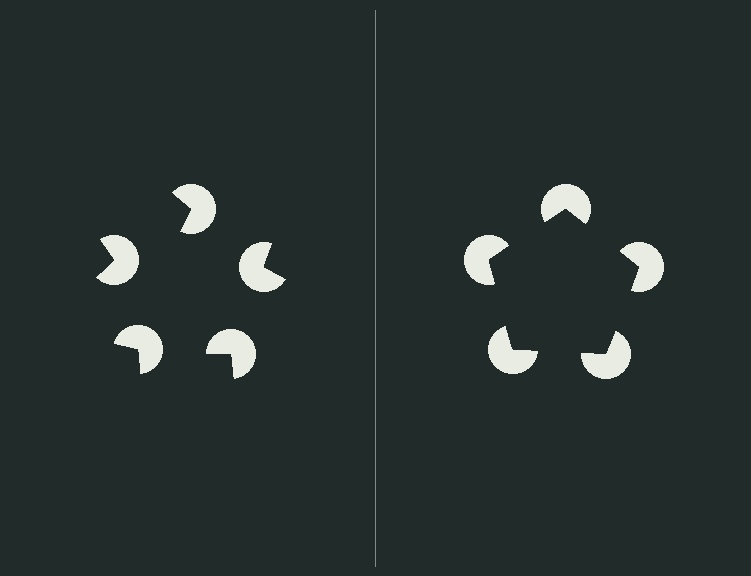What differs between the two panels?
The pac-man discs are positioned identically on both sides; only the wedge orientations differ. On the right they align to a pentagon; on the left they are misaligned.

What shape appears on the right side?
An illusory pentagon.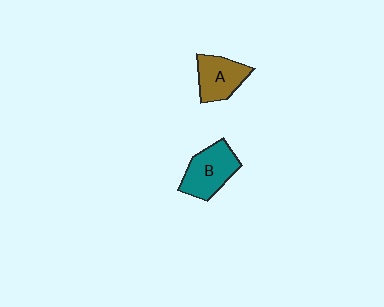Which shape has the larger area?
Shape B (teal).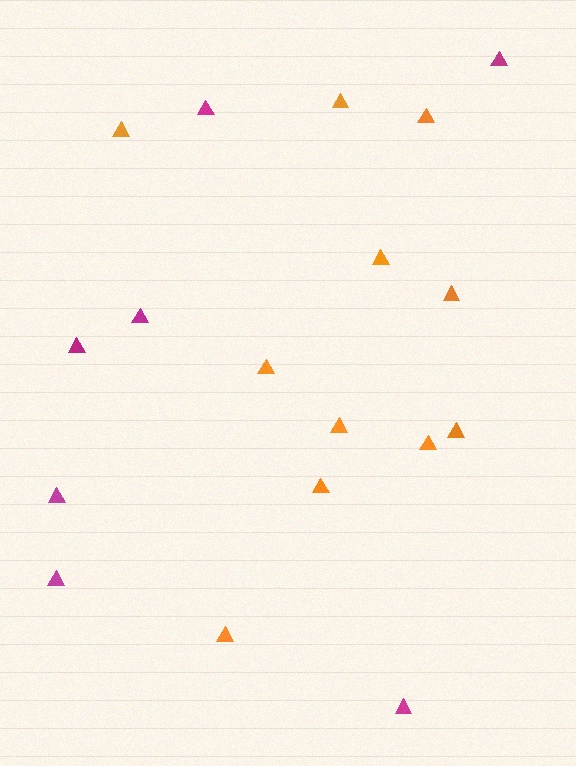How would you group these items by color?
There are 2 groups: one group of orange triangles (11) and one group of magenta triangles (7).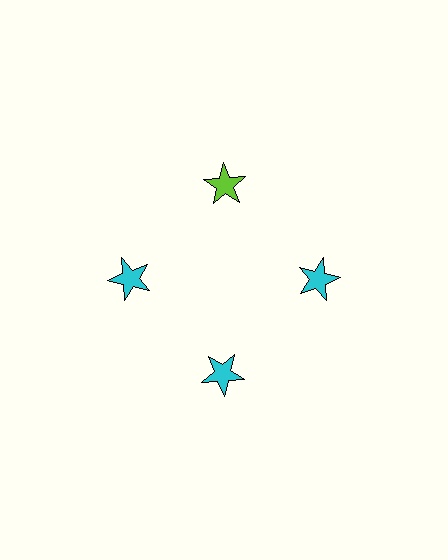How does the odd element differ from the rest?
It has a different color: lime instead of cyan.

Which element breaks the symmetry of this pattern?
The lime star at roughly the 12 o'clock position breaks the symmetry. All other shapes are cyan stars.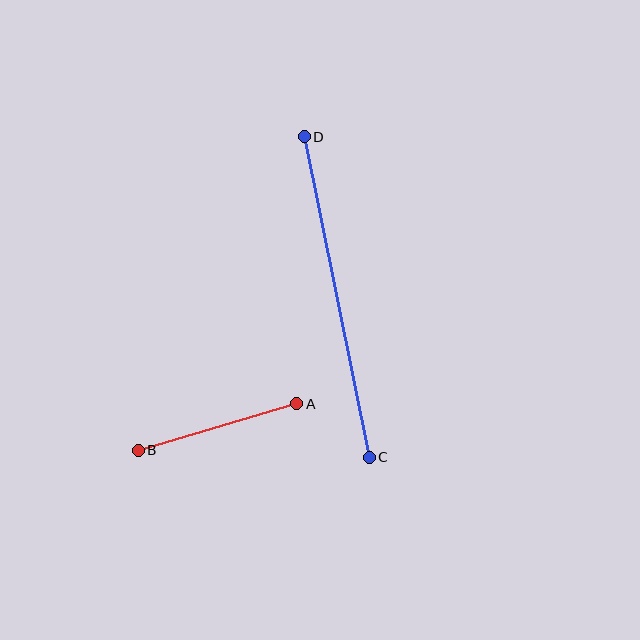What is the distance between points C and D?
The distance is approximately 327 pixels.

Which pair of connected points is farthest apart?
Points C and D are farthest apart.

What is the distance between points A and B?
The distance is approximately 165 pixels.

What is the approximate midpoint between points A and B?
The midpoint is at approximately (218, 427) pixels.